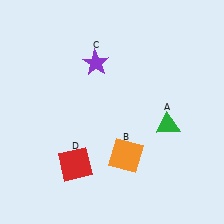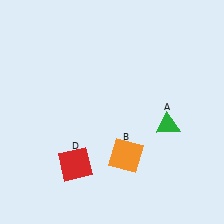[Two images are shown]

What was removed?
The purple star (C) was removed in Image 2.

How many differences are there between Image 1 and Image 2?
There is 1 difference between the two images.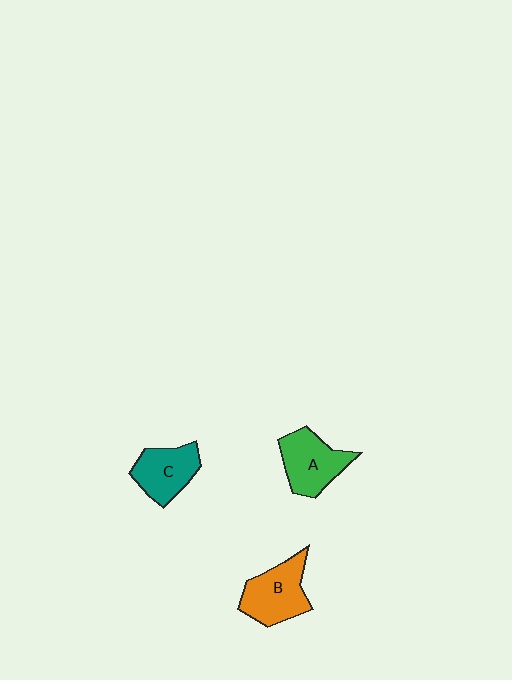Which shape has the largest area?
Shape B (orange).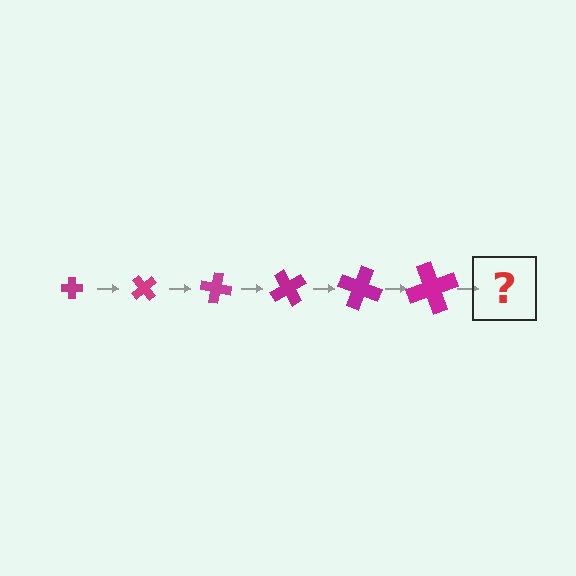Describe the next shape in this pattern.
It should be a cross, larger than the previous one and rotated 300 degrees from the start.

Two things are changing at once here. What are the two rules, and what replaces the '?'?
The two rules are that the cross grows larger each step and it rotates 50 degrees each step. The '?' should be a cross, larger than the previous one and rotated 300 degrees from the start.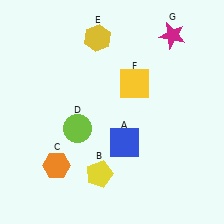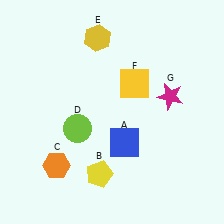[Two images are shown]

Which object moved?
The magenta star (G) moved down.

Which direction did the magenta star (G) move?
The magenta star (G) moved down.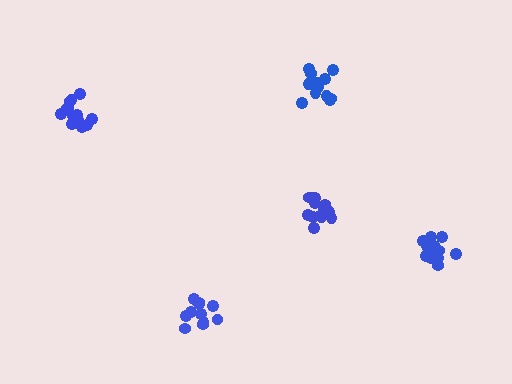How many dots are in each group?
Group 1: 14 dots, Group 2: 14 dots, Group 3: 11 dots, Group 4: 14 dots, Group 5: 13 dots (66 total).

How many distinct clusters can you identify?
There are 5 distinct clusters.